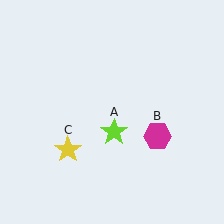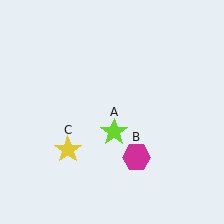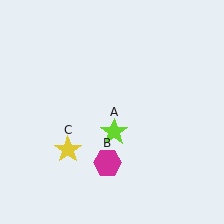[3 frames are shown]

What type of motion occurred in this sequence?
The magenta hexagon (object B) rotated clockwise around the center of the scene.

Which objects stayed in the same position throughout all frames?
Lime star (object A) and yellow star (object C) remained stationary.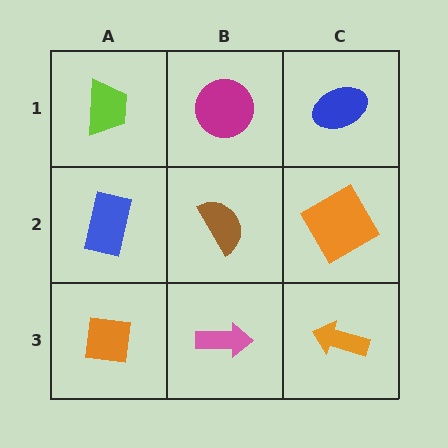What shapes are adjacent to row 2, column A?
A lime trapezoid (row 1, column A), an orange square (row 3, column A), a brown semicircle (row 2, column B).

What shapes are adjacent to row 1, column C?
An orange diamond (row 2, column C), a magenta circle (row 1, column B).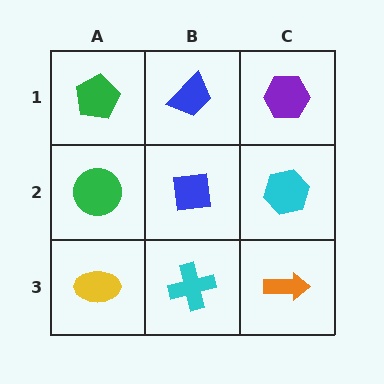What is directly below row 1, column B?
A blue square.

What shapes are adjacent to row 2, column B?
A blue trapezoid (row 1, column B), a cyan cross (row 3, column B), a green circle (row 2, column A), a cyan hexagon (row 2, column C).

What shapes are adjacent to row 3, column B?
A blue square (row 2, column B), a yellow ellipse (row 3, column A), an orange arrow (row 3, column C).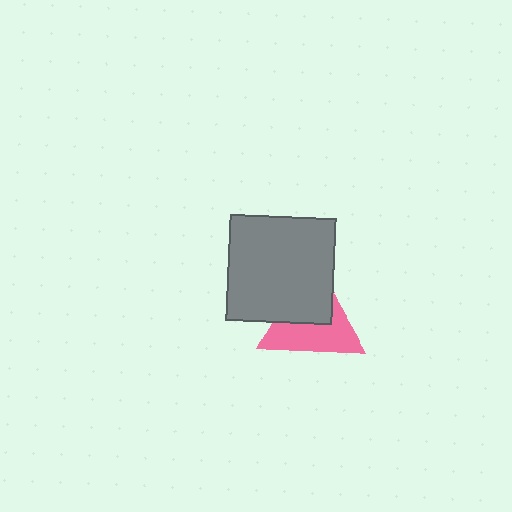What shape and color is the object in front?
The object in front is a gray square.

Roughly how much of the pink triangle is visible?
About half of it is visible (roughly 55%).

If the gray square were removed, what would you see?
You would see the complete pink triangle.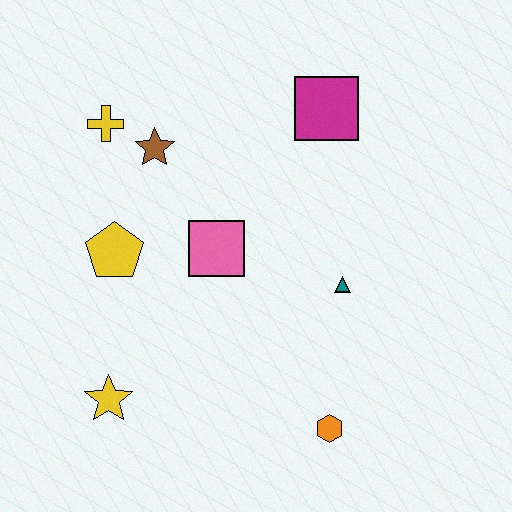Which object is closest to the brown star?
The yellow cross is closest to the brown star.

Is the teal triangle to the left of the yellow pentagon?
No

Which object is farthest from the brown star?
The orange hexagon is farthest from the brown star.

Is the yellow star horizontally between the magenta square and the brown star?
No